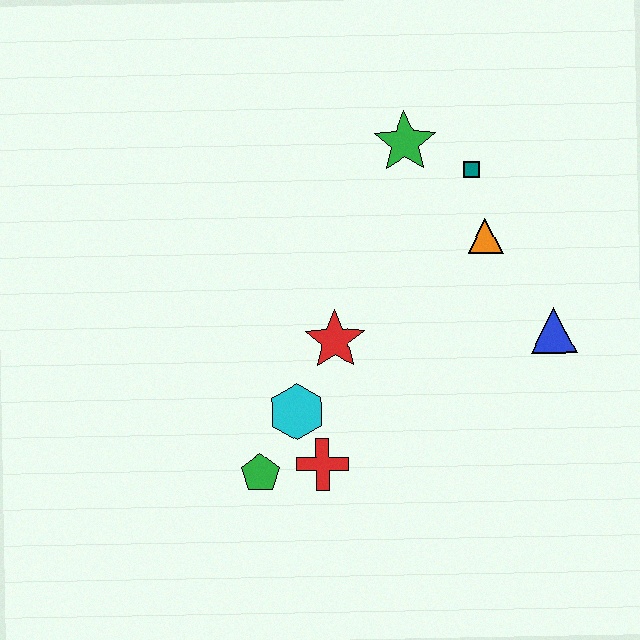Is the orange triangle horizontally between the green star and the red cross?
No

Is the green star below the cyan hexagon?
No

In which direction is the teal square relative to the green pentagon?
The teal square is above the green pentagon.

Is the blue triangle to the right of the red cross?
Yes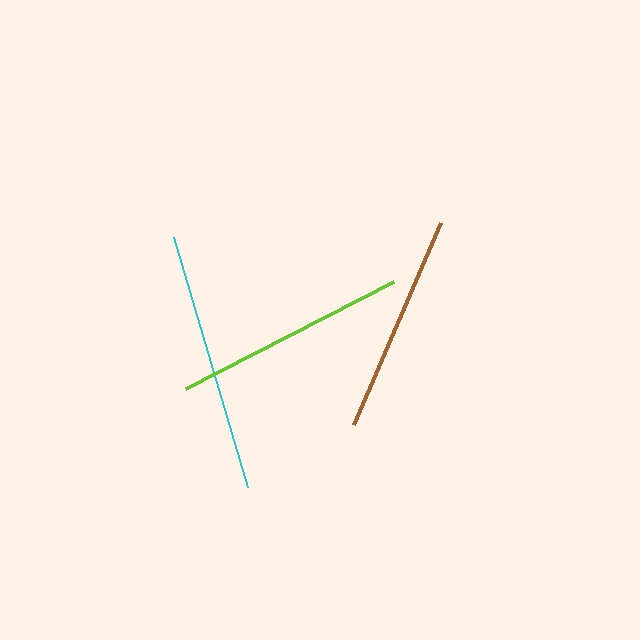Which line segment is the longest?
The cyan line is the longest at approximately 260 pixels.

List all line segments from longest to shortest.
From longest to shortest: cyan, lime, brown.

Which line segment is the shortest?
The brown line is the shortest at approximately 221 pixels.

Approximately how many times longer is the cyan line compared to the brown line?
The cyan line is approximately 1.2 times the length of the brown line.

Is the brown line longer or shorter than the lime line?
The lime line is longer than the brown line.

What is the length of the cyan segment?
The cyan segment is approximately 260 pixels long.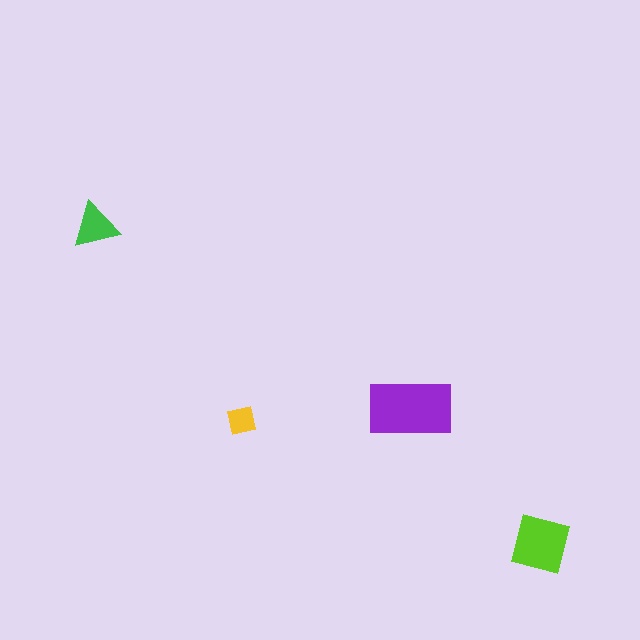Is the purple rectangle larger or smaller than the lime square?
Larger.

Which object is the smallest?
The yellow square.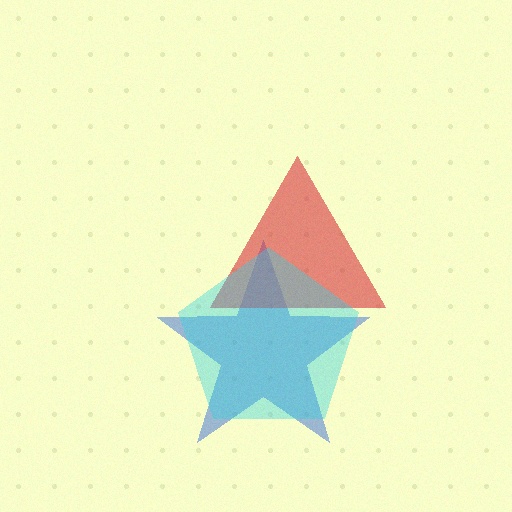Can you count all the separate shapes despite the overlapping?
Yes, there are 3 separate shapes.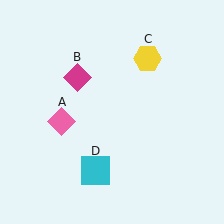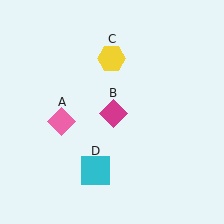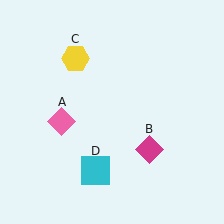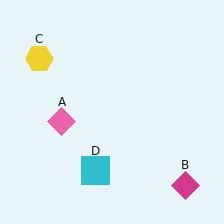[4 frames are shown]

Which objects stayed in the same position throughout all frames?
Pink diamond (object A) and cyan square (object D) remained stationary.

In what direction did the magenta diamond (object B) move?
The magenta diamond (object B) moved down and to the right.